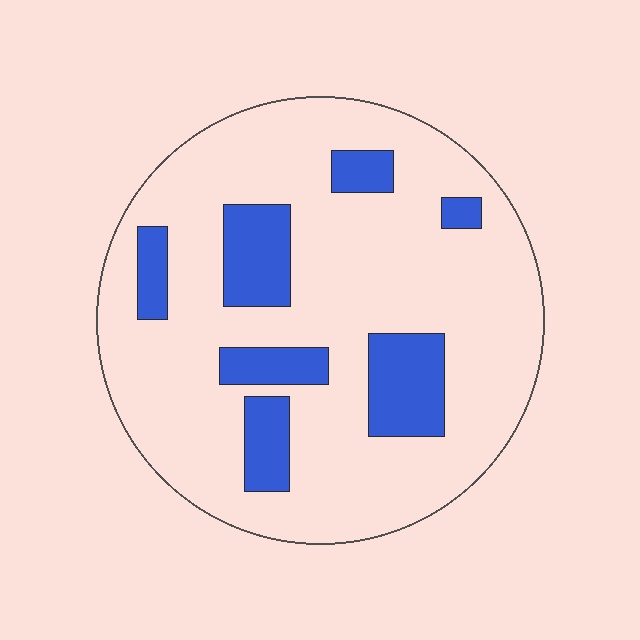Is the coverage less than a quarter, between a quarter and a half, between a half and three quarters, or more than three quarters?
Less than a quarter.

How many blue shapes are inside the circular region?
7.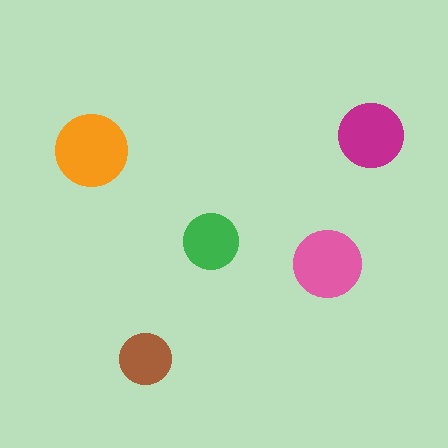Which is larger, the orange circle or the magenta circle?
The orange one.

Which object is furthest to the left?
The orange circle is leftmost.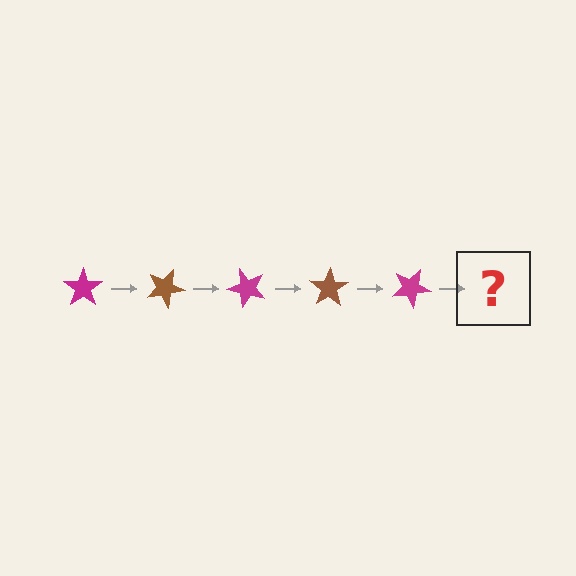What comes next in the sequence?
The next element should be a brown star, rotated 125 degrees from the start.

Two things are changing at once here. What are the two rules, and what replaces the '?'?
The two rules are that it rotates 25 degrees each step and the color cycles through magenta and brown. The '?' should be a brown star, rotated 125 degrees from the start.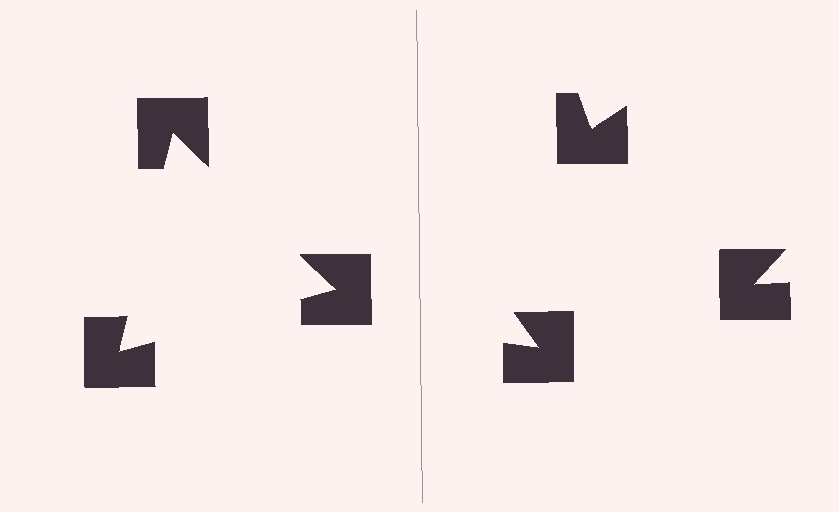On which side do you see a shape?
An illusory triangle appears on the left side. On the right side the wedge cuts are rotated, so no coherent shape forms.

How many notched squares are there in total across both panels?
6 — 3 on each side.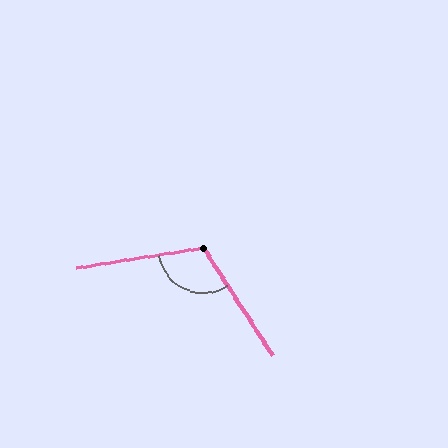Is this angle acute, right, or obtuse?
It is obtuse.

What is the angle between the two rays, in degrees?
Approximately 114 degrees.